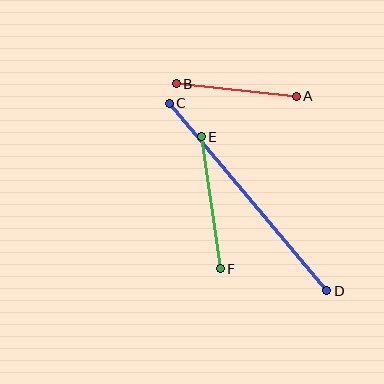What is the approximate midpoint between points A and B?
The midpoint is at approximately (236, 90) pixels.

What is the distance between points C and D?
The distance is approximately 245 pixels.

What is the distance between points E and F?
The distance is approximately 133 pixels.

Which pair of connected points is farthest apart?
Points C and D are farthest apart.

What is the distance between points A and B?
The distance is approximately 121 pixels.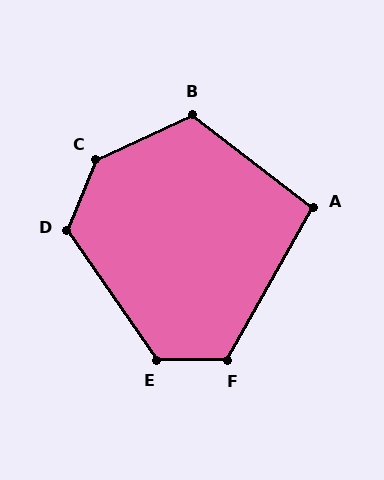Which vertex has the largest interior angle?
C, at approximately 137 degrees.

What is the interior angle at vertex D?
Approximately 123 degrees (obtuse).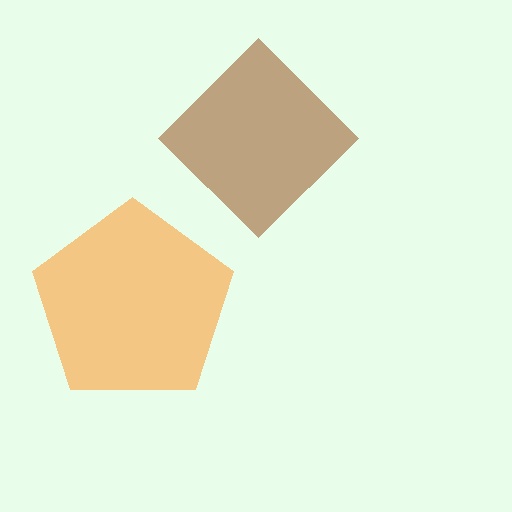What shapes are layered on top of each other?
The layered shapes are: an orange pentagon, a brown diamond.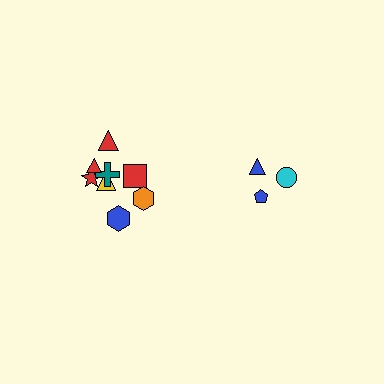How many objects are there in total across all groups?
There are 11 objects.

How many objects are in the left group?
There are 8 objects.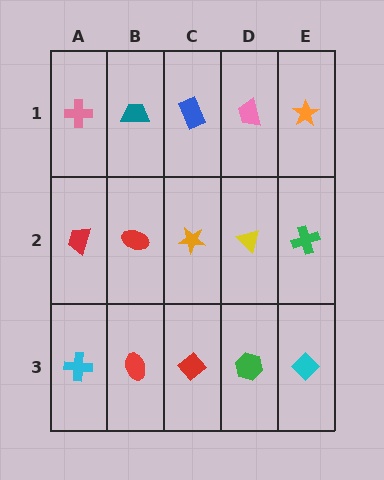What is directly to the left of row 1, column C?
A teal trapezoid.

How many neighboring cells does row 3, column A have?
2.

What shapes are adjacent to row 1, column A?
A red trapezoid (row 2, column A), a teal trapezoid (row 1, column B).